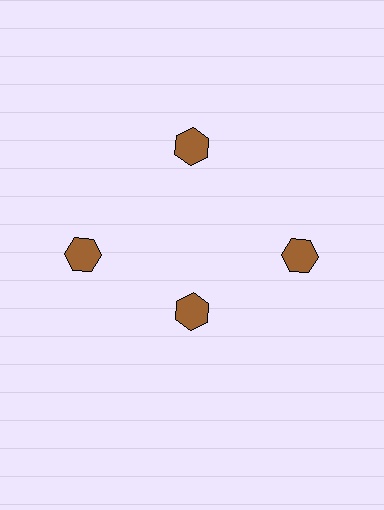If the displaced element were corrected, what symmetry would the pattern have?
It would have 4-fold rotational symmetry — the pattern would map onto itself every 90 degrees.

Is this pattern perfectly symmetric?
No. The 4 brown hexagons are arranged in a ring, but one element near the 6 o'clock position is pulled inward toward the center, breaking the 4-fold rotational symmetry.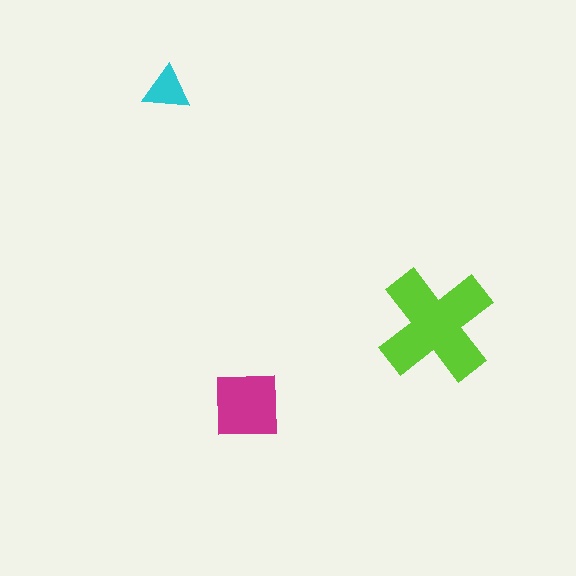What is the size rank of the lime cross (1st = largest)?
1st.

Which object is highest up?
The cyan triangle is topmost.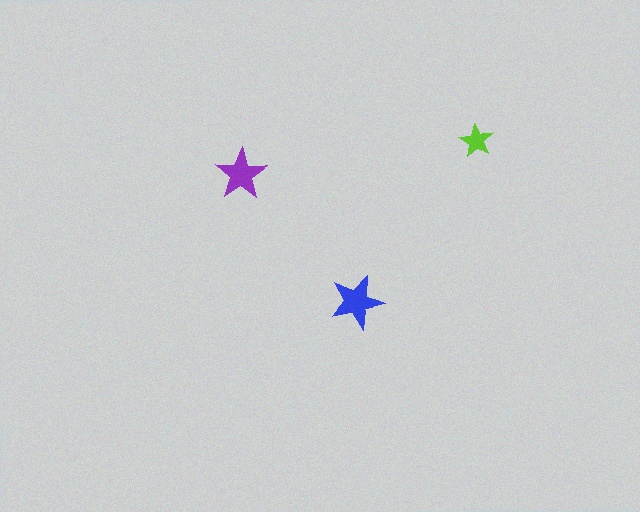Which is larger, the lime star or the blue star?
The blue one.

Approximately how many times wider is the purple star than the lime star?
About 1.5 times wider.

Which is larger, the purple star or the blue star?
The blue one.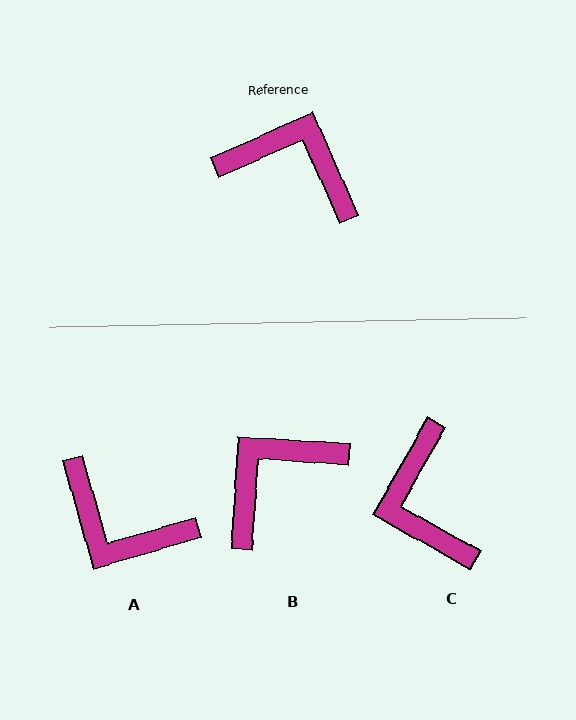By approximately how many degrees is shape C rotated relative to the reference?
Approximately 127 degrees counter-clockwise.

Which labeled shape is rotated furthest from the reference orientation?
A, about 172 degrees away.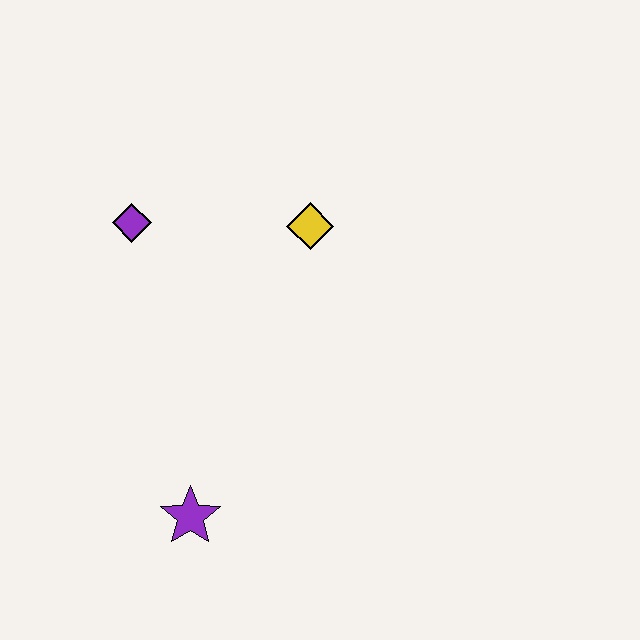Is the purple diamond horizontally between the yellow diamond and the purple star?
No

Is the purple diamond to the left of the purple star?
Yes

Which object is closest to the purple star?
The purple diamond is closest to the purple star.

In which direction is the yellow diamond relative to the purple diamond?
The yellow diamond is to the right of the purple diamond.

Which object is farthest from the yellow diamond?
The purple star is farthest from the yellow diamond.